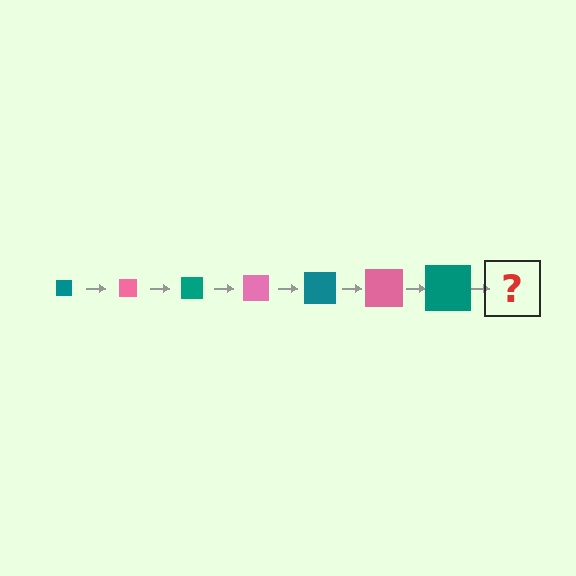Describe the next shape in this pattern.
It should be a pink square, larger than the previous one.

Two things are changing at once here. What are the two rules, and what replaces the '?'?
The two rules are that the square grows larger each step and the color cycles through teal and pink. The '?' should be a pink square, larger than the previous one.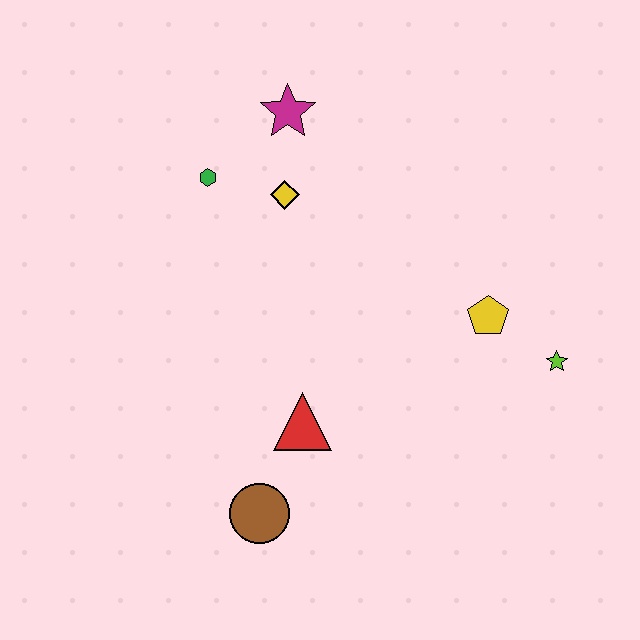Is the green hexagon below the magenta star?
Yes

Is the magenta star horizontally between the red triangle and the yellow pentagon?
No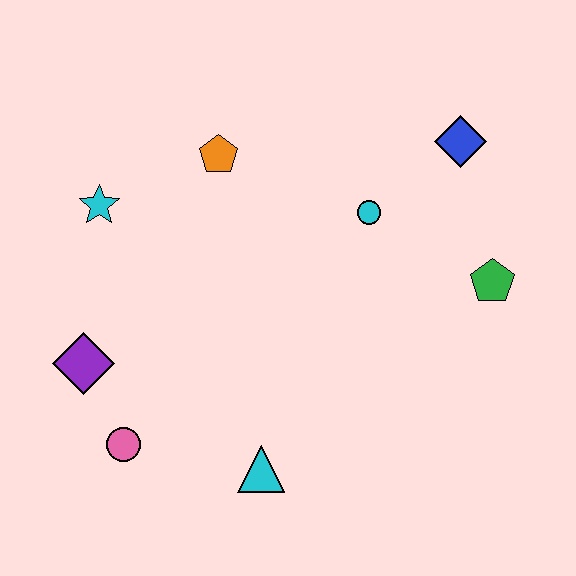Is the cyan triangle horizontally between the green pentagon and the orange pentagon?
Yes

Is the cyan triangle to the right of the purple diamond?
Yes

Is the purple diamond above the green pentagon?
No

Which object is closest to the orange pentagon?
The cyan star is closest to the orange pentagon.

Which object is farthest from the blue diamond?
The pink circle is farthest from the blue diamond.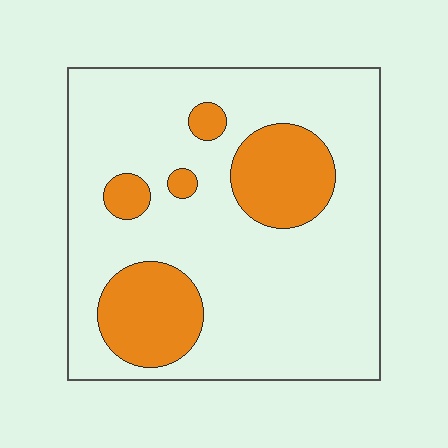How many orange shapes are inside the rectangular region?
5.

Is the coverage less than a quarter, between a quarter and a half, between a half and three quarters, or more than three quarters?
Less than a quarter.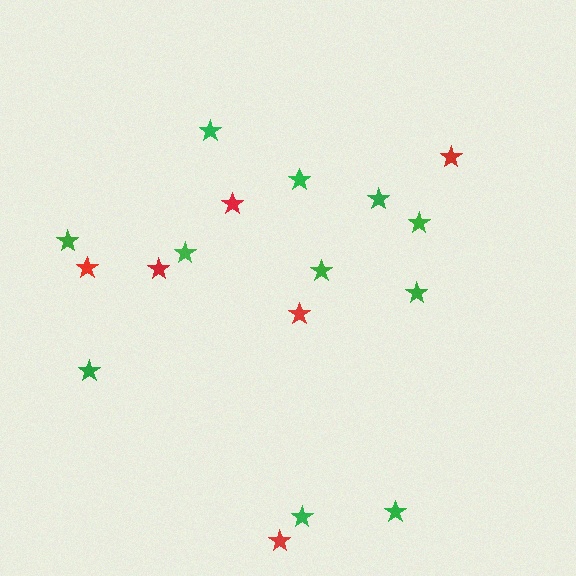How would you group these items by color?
There are 2 groups: one group of red stars (6) and one group of green stars (11).